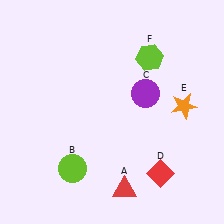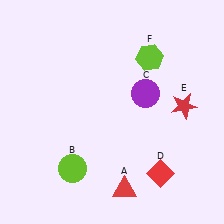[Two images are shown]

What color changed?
The star (E) changed from orange in Image 1 to red in Image 2.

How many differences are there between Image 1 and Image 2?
There is 1 difference between the two images.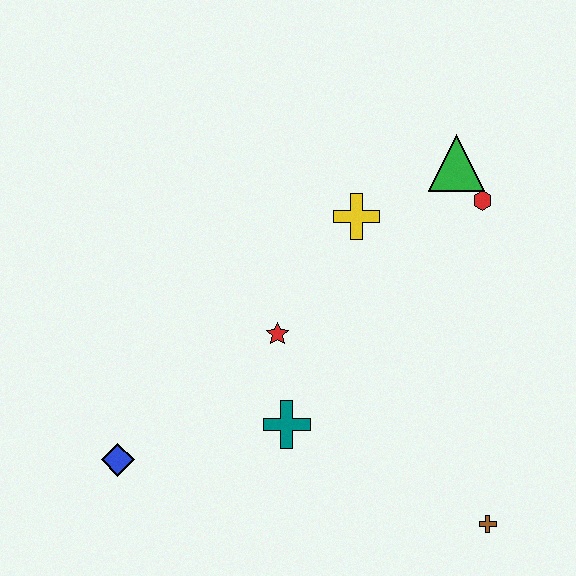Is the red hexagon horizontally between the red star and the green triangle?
No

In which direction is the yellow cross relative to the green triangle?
The yellow cross is to the left of the green triangle.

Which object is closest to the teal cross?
The red star is closest to the teal cross.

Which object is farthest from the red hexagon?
The blue diamond is farthest from the red hexagon.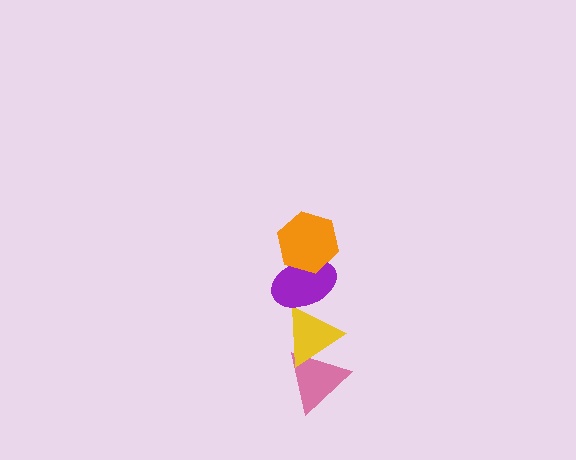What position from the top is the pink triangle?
The pink triangle is 4th from the top.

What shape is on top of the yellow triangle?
The purple ellipse is on top of the yellow triangle.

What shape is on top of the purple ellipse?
The orange hexagon is on top of the purple ellipse.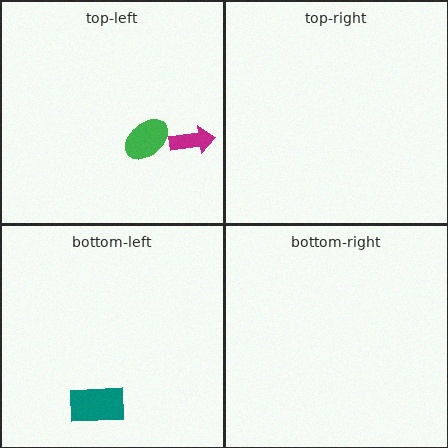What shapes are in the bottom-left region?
The teal rectangle.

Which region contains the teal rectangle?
The bottom-left region.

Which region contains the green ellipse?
The top-left region.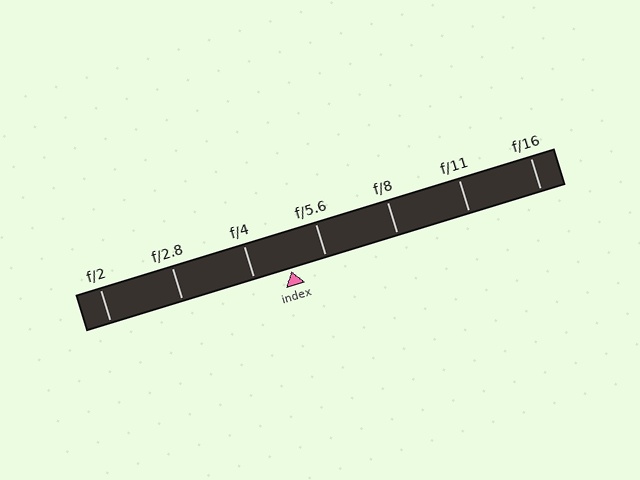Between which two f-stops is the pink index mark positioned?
The index mark is between f/4 and f/5.6.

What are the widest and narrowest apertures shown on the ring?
The widest aperture shown is f/2 and the narrowest is f/16.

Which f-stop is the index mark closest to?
The index mark is closest to f/5.6.